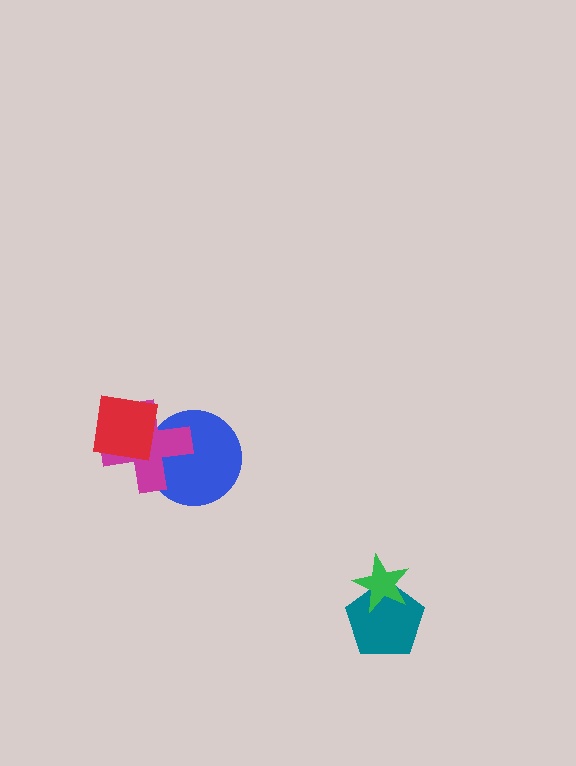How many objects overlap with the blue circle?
1 object overlaps with the blue circle.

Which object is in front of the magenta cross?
The red square is in front of the magenta cross.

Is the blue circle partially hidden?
Yes, it is partially covered by another shape.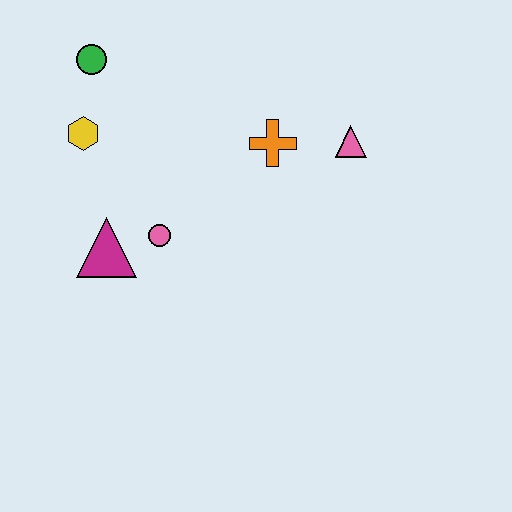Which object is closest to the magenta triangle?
The pink circle is closest to the magenta triangle.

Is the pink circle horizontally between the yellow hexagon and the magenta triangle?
No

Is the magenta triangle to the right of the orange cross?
No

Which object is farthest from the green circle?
The pink triangle is farthest from the green circle.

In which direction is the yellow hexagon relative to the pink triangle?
The yellow hexagon is to the left of the pink triangle.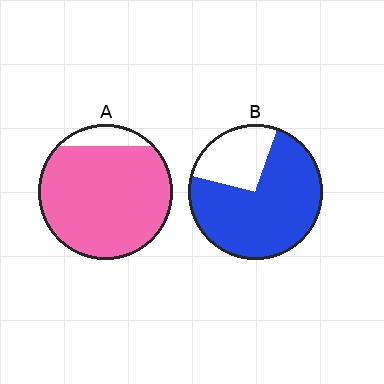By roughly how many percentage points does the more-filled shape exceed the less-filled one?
By roughly 15 percentage points (A over B).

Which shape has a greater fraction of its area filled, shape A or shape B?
Shape A.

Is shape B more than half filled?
Yes.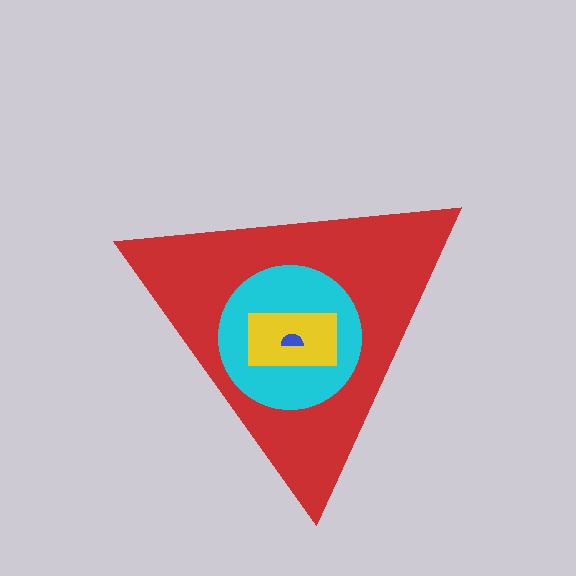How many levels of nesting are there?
4.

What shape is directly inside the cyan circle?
The yellow rectangle.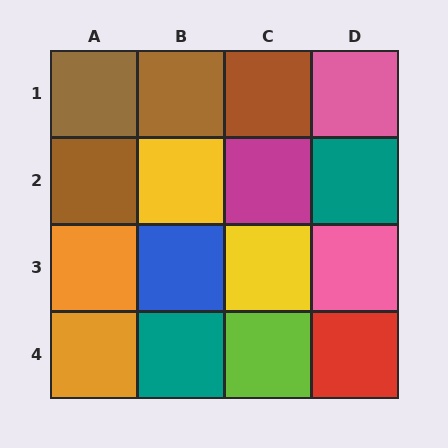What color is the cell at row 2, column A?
Brown.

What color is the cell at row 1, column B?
Brown.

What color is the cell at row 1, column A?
Brown.